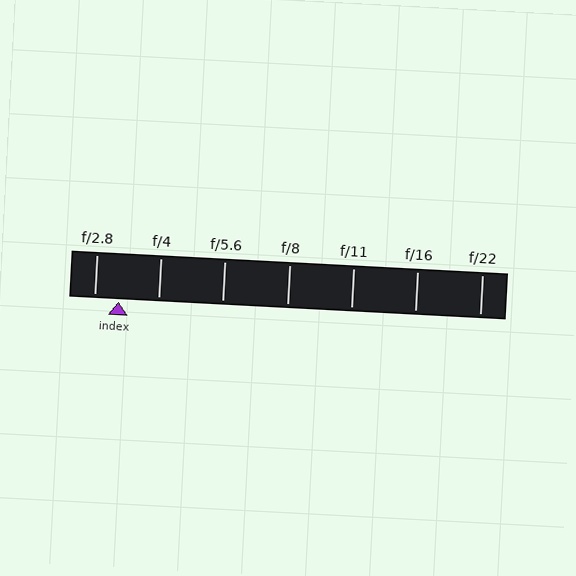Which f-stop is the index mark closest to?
The index mark is closest to f/2.8.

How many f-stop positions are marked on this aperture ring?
There are 7 f-stop positions marked.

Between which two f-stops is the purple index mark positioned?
The index mark is between f/2.8 and f/4.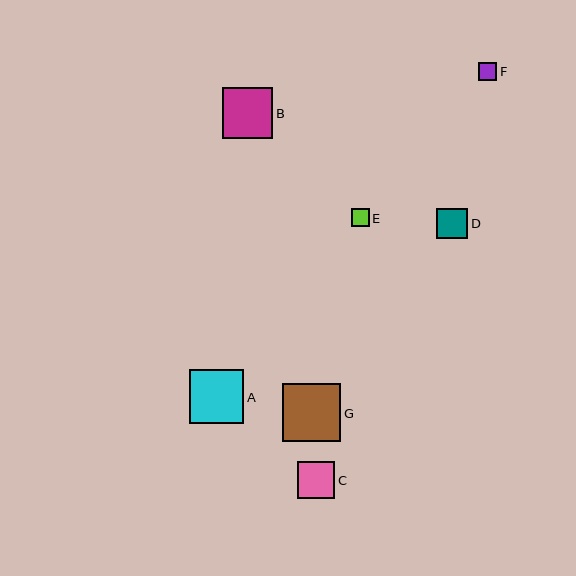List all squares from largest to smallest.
From largest to smallest: G, A, B, C, D, F, E.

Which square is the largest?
Square G is the largest with a size of approximately 58 pixels.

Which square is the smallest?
Square E is the smallest with a size of approximately 18 pixels.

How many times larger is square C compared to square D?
Square C is approximately 1.2 times the size of square D.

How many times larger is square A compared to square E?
Square A is approximately 3.0 times the size of square E.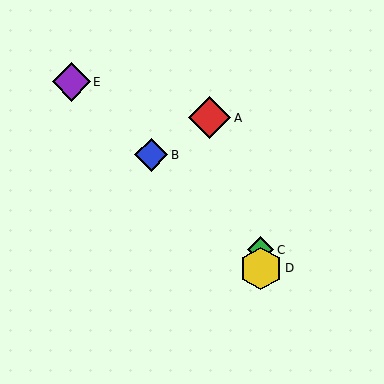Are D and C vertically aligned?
Yes, both are at x≈261.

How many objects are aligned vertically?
2 objects (C, D) are aligned vertically.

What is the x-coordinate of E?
Object E is at x≈71.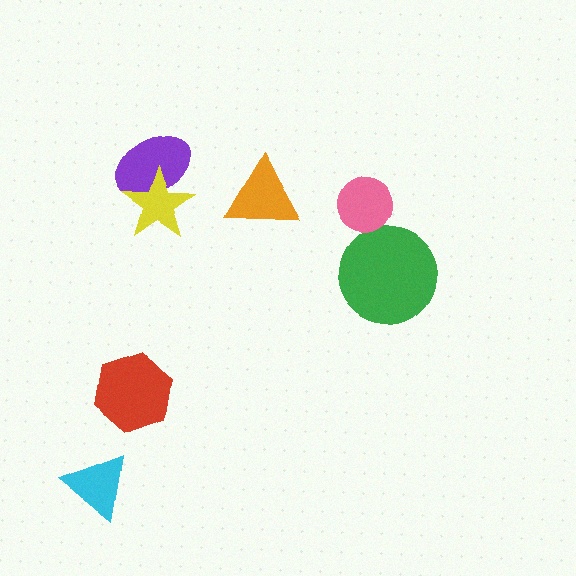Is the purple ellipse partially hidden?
Yes, it is partially covered by another shape.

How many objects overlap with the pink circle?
0 objects overlap with the pink circle.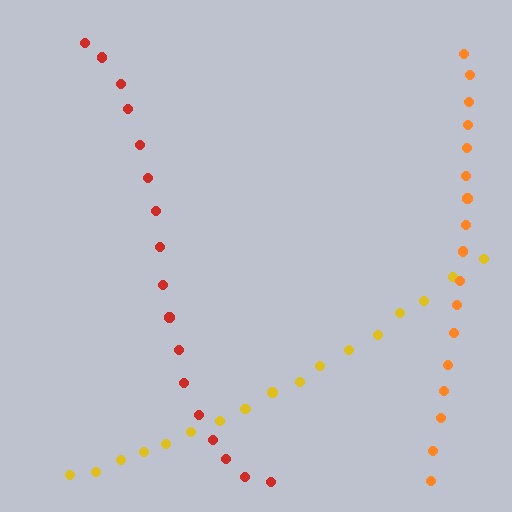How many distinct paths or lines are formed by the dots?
There are 3 distinct paths.